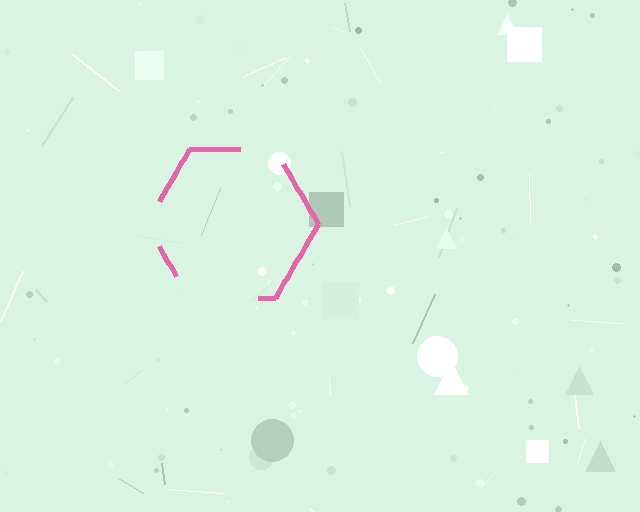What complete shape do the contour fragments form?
The contour fragments form a hexagon.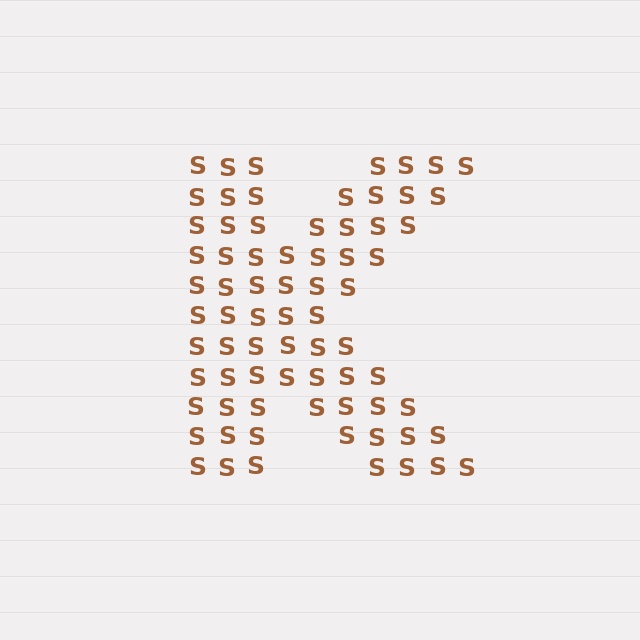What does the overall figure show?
The overall figure shows the letter K.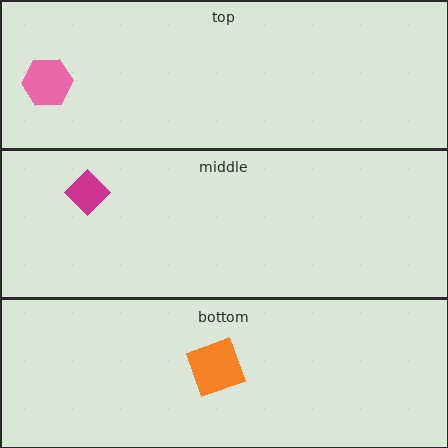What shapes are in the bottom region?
The orange square.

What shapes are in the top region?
The pink hexagon.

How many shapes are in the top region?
1.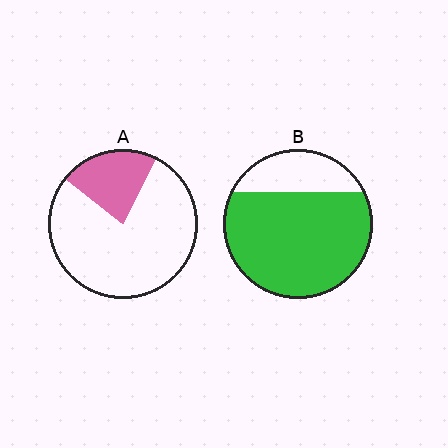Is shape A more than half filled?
No.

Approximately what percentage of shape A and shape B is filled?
A is approximately 20% and B is approximately 75%.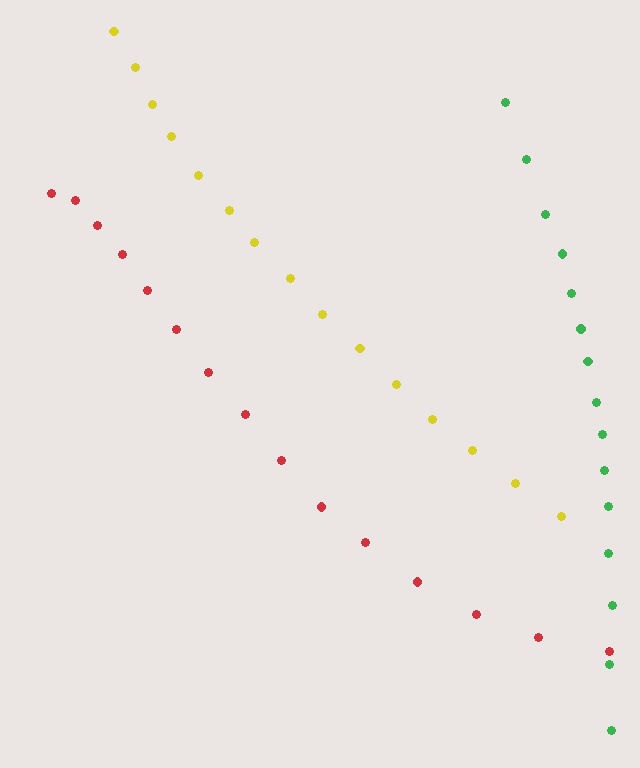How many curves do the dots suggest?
There are 3 distinct paths.